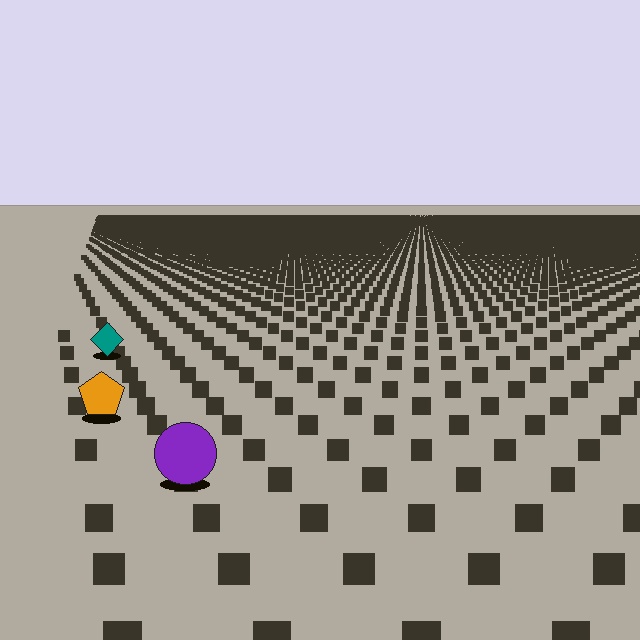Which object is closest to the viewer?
The purple circle is closest. The texture marks near it are larger and more spread out.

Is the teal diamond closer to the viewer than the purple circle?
No. The purple circle is closer — you can tell from the texture gradient: the ground texture is coarser near it.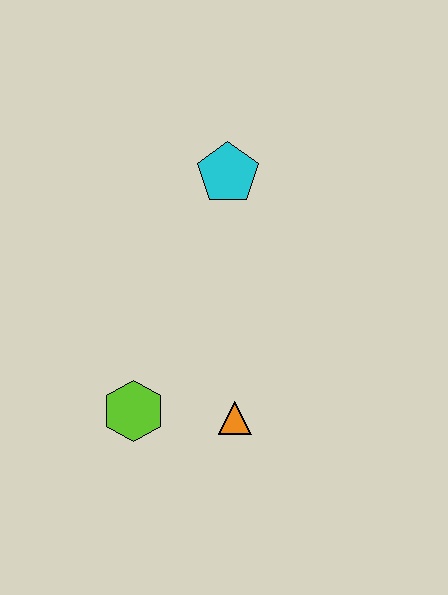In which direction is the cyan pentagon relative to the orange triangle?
The cyan pentagon is above the orange triangle.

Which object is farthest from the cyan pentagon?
The lime hexagon is farthest from the cyan pentagon.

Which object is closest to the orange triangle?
The lime hexagon is closest to the orange triangle.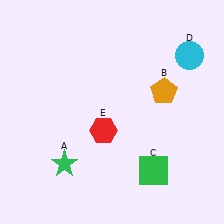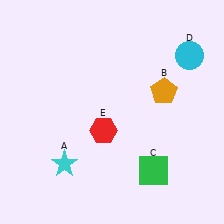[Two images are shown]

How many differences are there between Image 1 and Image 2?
There is 1 difference between the two images.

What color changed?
The star (A) changed from green in Image 1 to cyan in Image 2.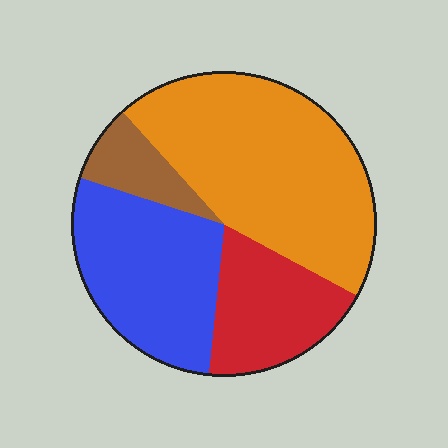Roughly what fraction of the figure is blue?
Blue covers 28% of the figure.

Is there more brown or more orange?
Orange.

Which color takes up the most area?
Orange, at roughly 45%.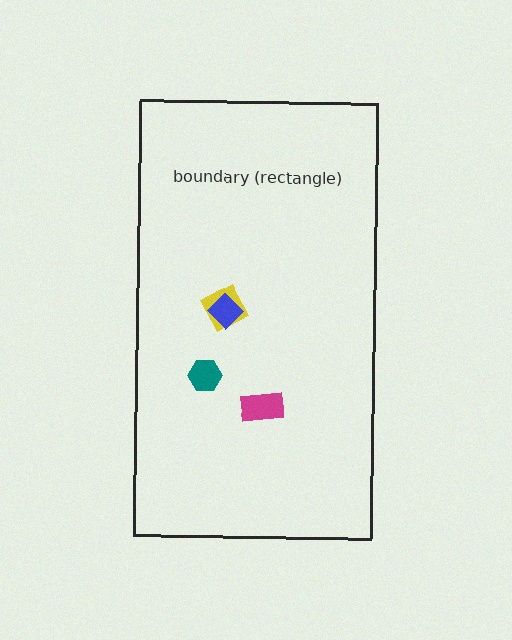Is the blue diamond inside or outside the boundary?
Inside.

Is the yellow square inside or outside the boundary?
Inside.